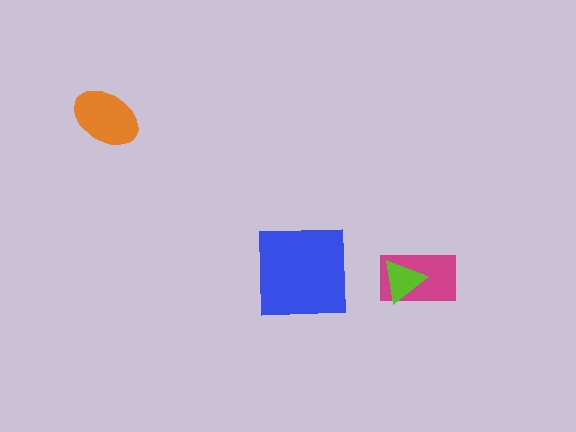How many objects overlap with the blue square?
0 objects overlap with the blue square.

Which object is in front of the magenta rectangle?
The lime triangle is in front of the magenta rectangle.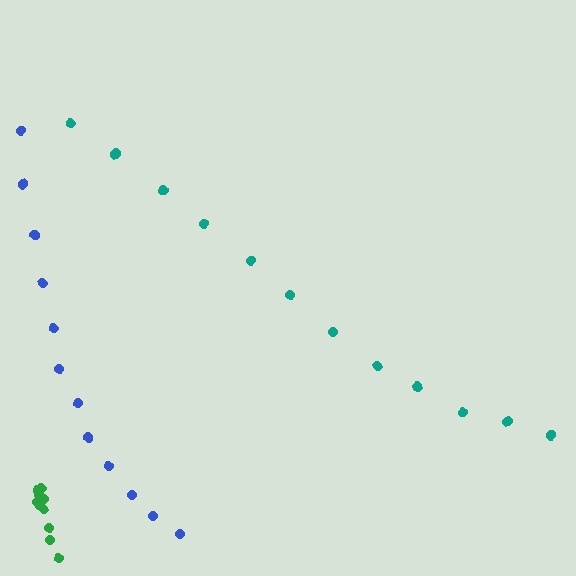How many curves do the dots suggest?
There are 3 distinct paths.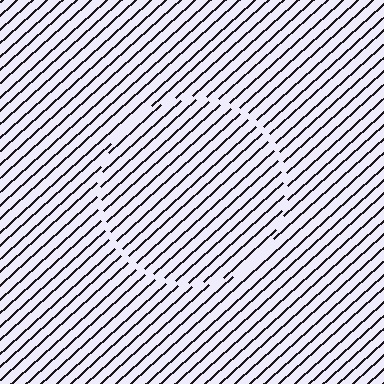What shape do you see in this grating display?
An illusory circle. The interior of the shape contains the same grating, shifted by half a period — the contour is defined by the phase discontinuity where line-ends from the inner and outer gratings abut.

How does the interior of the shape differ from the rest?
The interior of the shape contains the same grating, shifted by half a period — the contour is defined by the phase discontinuity where line-ends from the inner and outer gratings abut.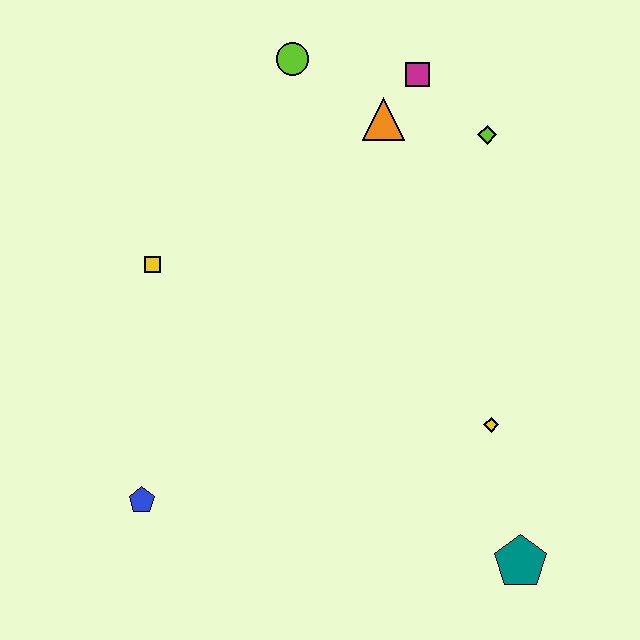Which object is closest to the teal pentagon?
The yellow diamond is closest to the teal pentagon.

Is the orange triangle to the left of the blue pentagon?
No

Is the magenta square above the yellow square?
Yes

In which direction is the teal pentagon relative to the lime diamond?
The teal pentagon is below the lime diamond.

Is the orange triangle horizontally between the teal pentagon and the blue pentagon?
Yes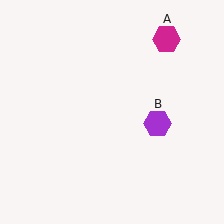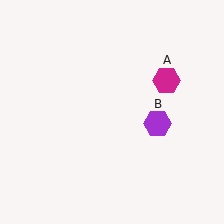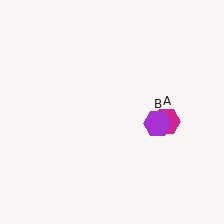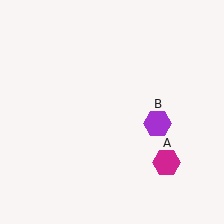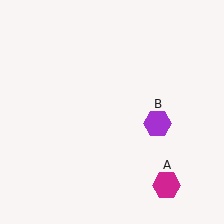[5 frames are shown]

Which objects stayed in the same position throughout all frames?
Purple hexagon (object B) remained stationary.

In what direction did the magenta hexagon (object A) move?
The magenta hexagon (object A) moved down.